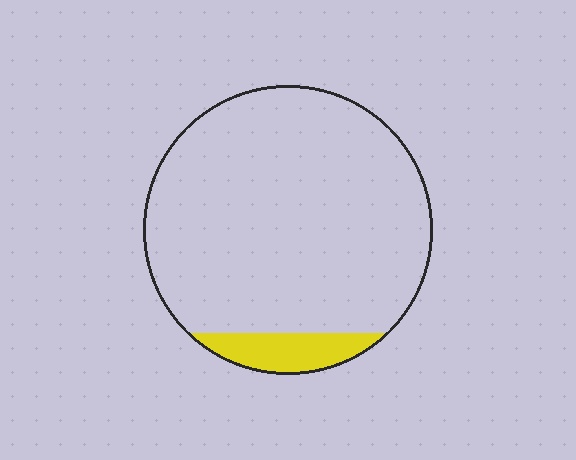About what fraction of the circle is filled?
About one tenth (1/10).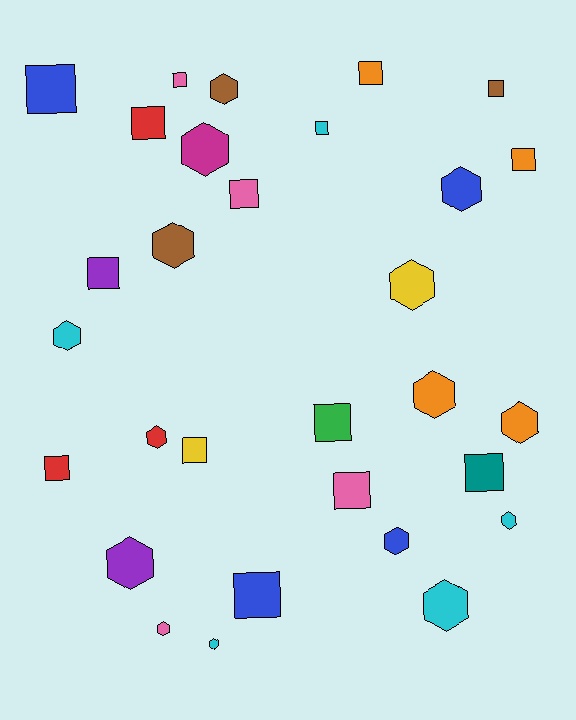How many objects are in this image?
There are 30 objects.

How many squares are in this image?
There are 15 squares.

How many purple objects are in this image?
There are 2 purple objects.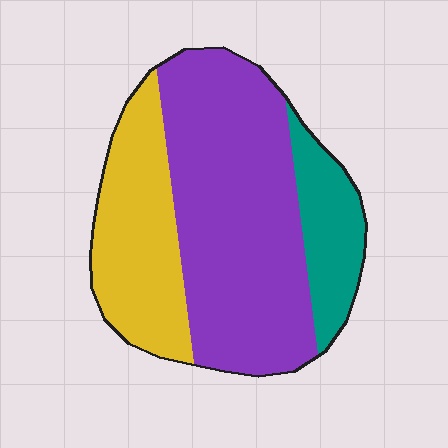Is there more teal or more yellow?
Yellow.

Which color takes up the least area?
Teal, at roughly 15%.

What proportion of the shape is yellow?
Yellow takes up about one quarter (1/4) of the shape.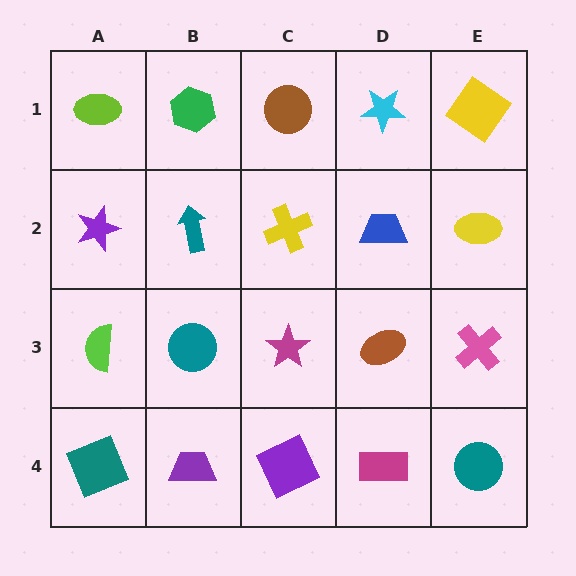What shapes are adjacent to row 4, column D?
A brown ellipse (row 3, column D), a purple square (row 4, column C), a teal circle (row 4, column E).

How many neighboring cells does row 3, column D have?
4.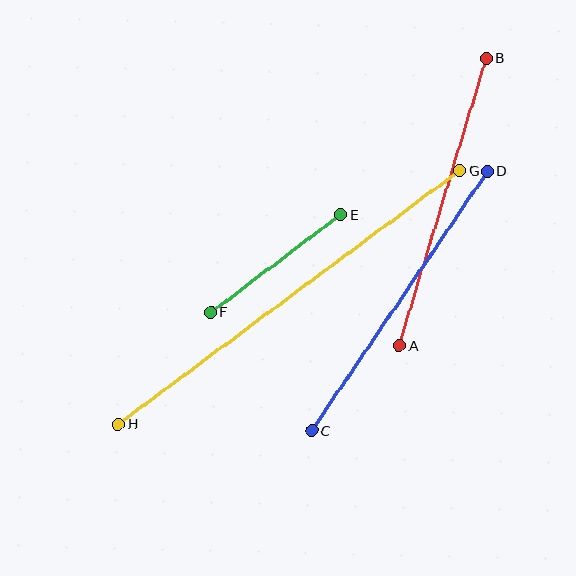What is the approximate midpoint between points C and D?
The midpoint is at approximately (400, 301) pixels.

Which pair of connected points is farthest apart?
Points G and H are farthest apart.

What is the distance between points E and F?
The distance is approximately 163 pixels.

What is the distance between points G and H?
The distance is approximately 425 pixels.